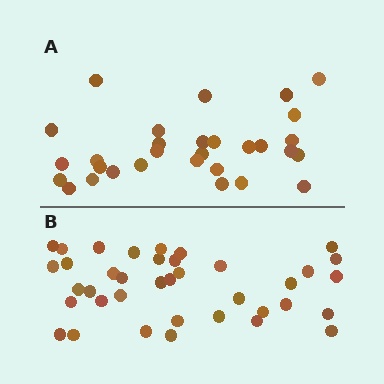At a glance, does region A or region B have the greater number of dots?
Region B (the bottom region) has more dots.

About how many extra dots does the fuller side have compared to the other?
Region B has roughly 8 or so more dots than region A.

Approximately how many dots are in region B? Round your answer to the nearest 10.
About 40 dots. (The exact count is 38, which rounds to 40.)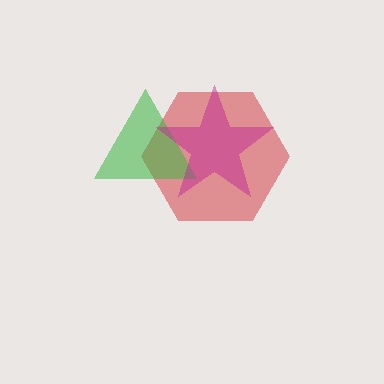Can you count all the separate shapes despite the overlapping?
Yes, there are 3 separate shapes.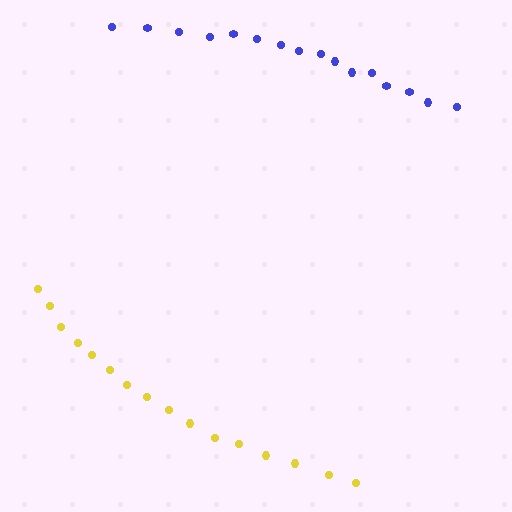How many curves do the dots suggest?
There are 2 distinct paths.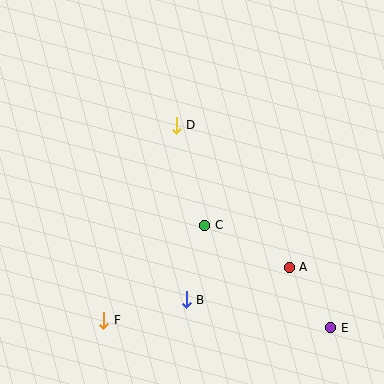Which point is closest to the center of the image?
Point C at (205, 225) is closest to the center.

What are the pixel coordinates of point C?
Point C is at (205, 225).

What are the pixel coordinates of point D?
Point D is at (176, 125).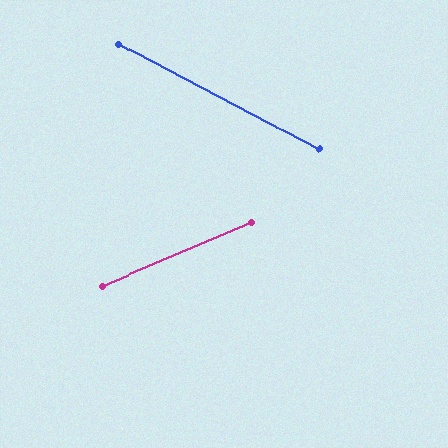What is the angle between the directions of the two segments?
Approximately 51 degrees.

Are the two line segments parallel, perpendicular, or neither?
Neither parallel nor perpendicular — they differ by about 51°.